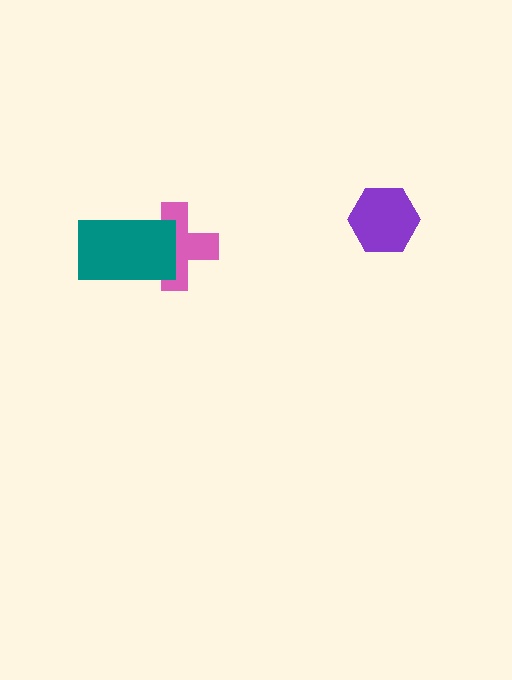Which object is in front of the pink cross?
The teal rectangle is in front of the pink cross.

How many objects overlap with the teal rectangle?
1 object overlaps with the teal rectangle.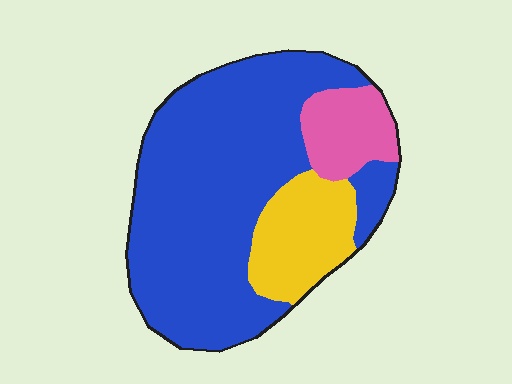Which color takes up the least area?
Pink, at roughly 10%.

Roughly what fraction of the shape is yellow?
Yellow covers about 15% of the shape.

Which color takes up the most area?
Blue, at roughly 70%.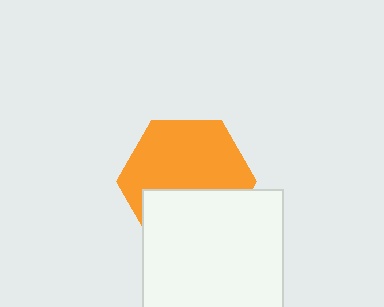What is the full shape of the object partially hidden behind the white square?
The partially hidden object is an orange hexagon.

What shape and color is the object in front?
The object in front is a white square.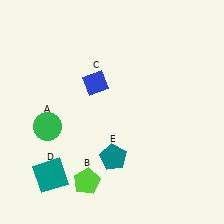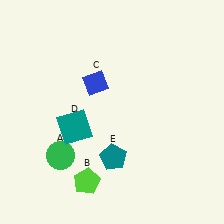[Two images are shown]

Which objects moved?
The objects that moved are: the green circle (A), the teal square (D).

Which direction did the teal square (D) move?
The teal square (D) moved up.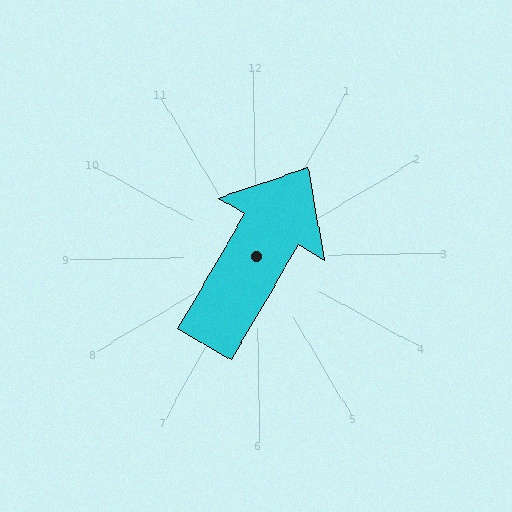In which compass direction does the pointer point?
Northeast.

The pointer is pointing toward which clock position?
Roughly 1 o'clock.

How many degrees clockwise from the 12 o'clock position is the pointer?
Approximately 31 degrees.